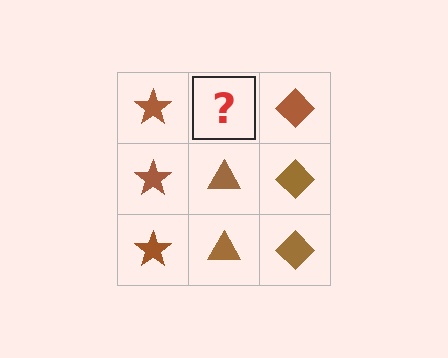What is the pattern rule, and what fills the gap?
The rule is that each column has a consistent shape. The gap should be filled with a brown triangle.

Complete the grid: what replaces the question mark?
The question mark should be replaced with a brown triangle.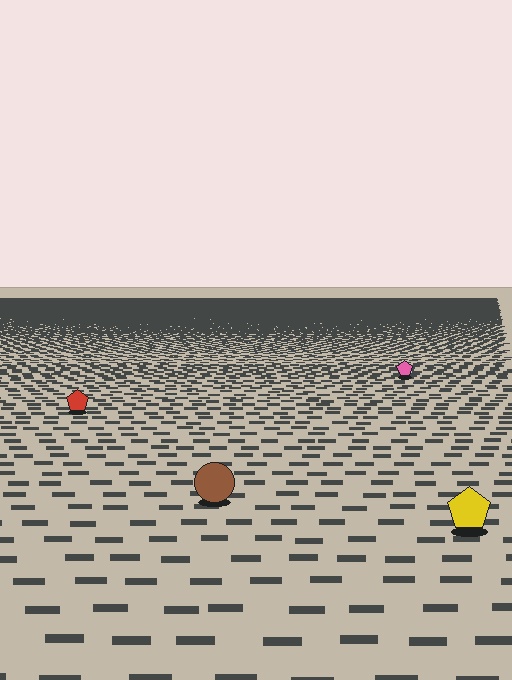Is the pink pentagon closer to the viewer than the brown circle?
No. The brown circle is closer — you can tell from the texture gradient: the ground texture is coarser near it.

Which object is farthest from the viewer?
The pink pentagon is farthest from the viewer. It appears smaller and the ground texture around it is denser.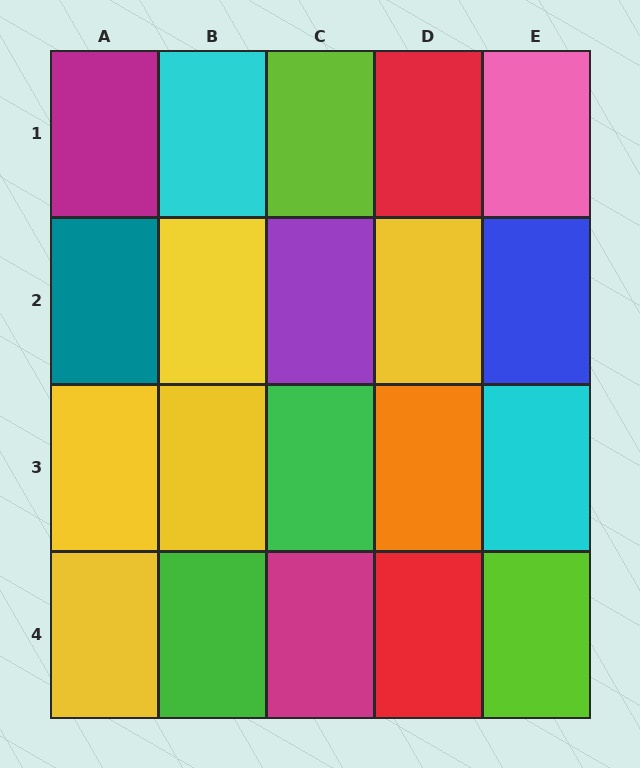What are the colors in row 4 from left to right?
Yellow, green, magenta, red, lime.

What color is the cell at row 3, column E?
Cyan.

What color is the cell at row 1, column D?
Red.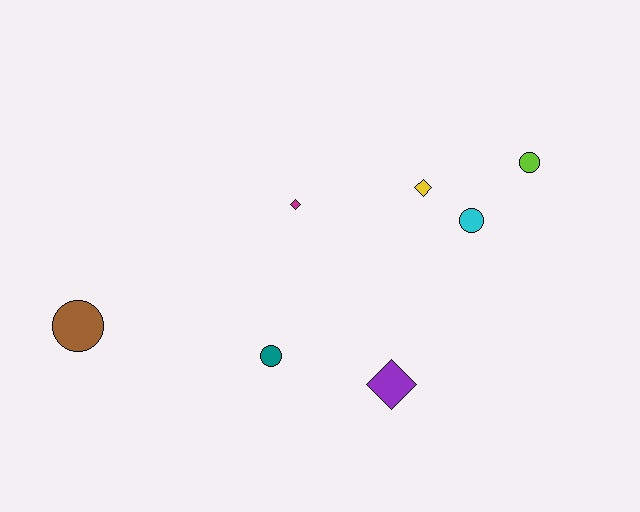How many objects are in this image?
There are 7 objects.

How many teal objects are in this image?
There is 1 teal object.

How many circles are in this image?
There are 4 circles.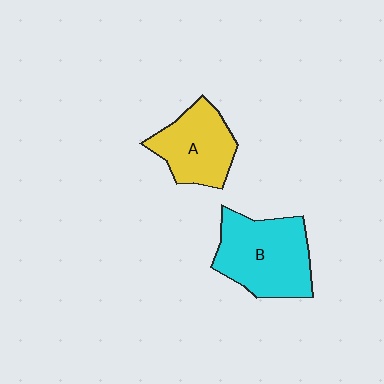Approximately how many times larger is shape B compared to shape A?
Approximately 1.3 times.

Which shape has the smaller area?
Shape A (yellow).